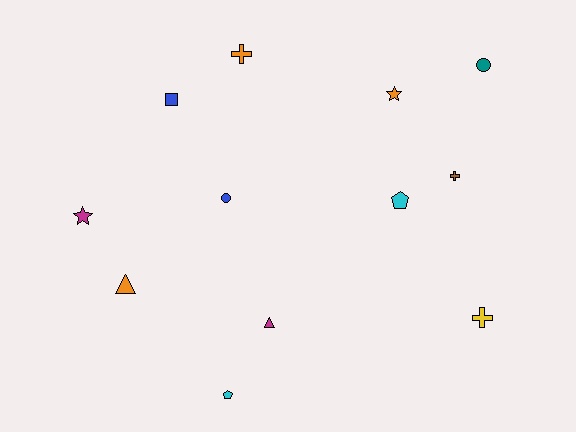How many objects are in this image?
There are 12 objects.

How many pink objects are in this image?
There are no pink objects.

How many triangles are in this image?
There are 2 triangles.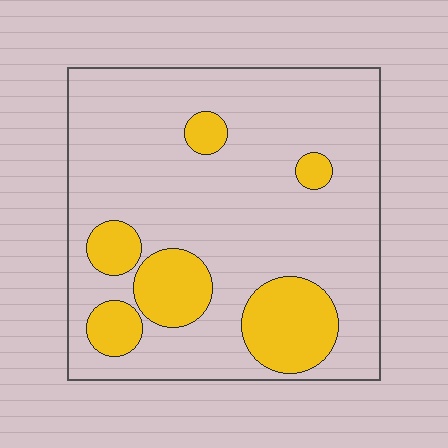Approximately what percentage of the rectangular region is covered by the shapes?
Approximately 20%.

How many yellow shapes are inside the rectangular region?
6.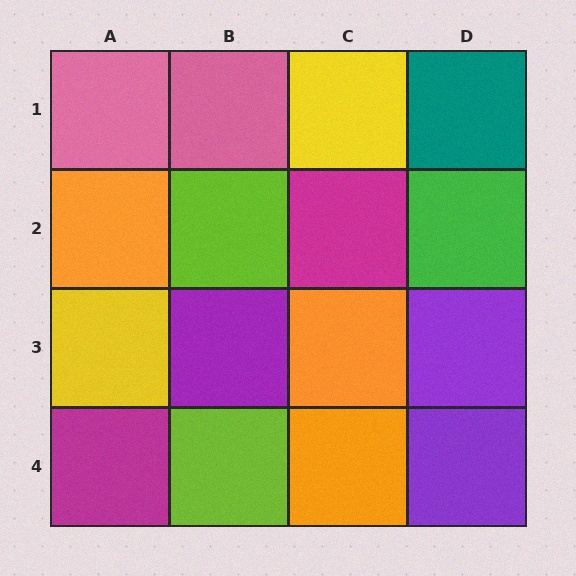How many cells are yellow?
2 cells are yellow.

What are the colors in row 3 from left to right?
Yellow, purple, orange, purple.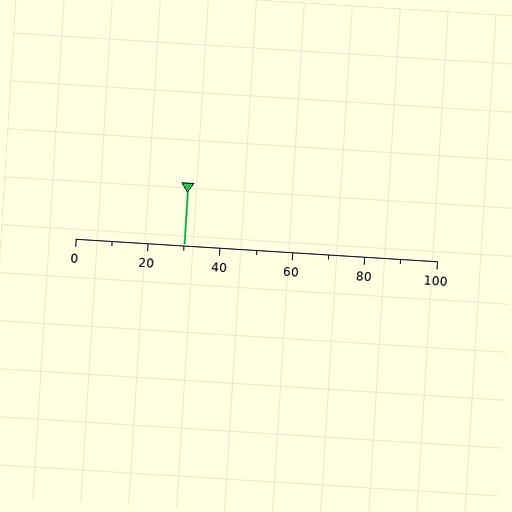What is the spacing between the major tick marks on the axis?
The major ticks are spaced 20 apart.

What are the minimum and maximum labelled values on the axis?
The axis runs from 0 to 100.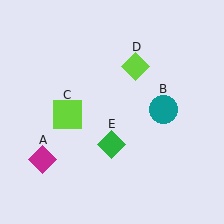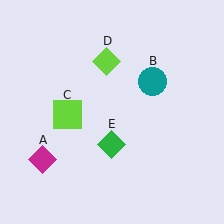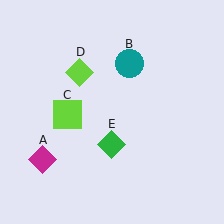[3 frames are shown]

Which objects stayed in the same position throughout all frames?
Magenta diamond (object A) and lime square (object C) and green diamond (object E) remained stationary.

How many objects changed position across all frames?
2 objects changed position: teal circle (object B), lime diamond (object D).